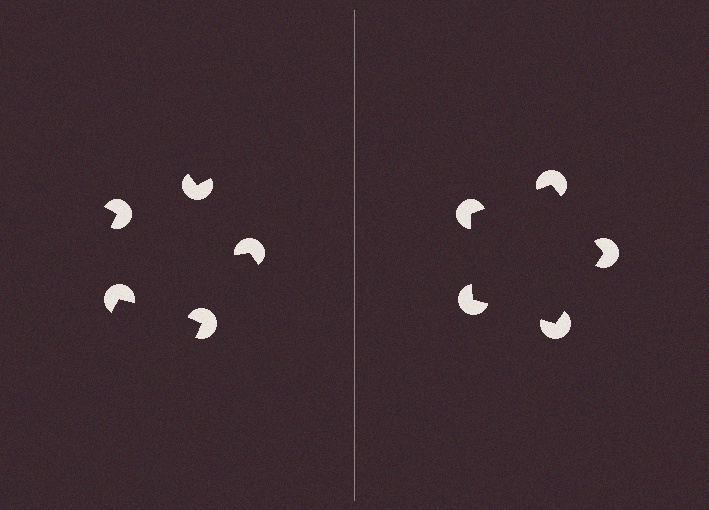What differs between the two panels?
The pac-man discs are positioned identically on both sides; only the wedge orientations differ. On the right they align to a pentagon; on the left they are misaligned.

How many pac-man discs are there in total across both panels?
10 — 5 on each side.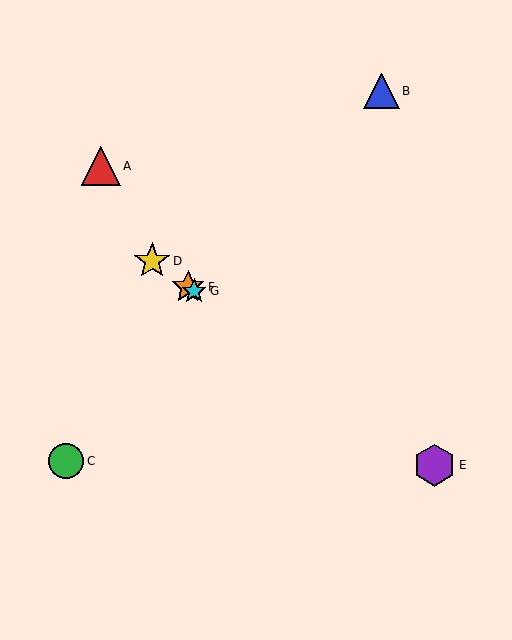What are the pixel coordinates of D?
Object D is at (152, 261).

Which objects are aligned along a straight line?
Objects D, E, F, G are aligned along a straight line.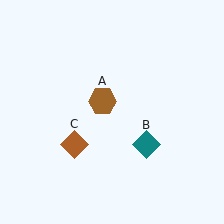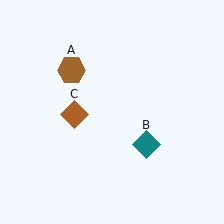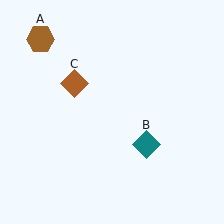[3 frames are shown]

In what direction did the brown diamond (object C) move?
The brown diamond (object C) moved up.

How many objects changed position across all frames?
2 objects changed position: brown hexagon (object A), brown diamond (object C).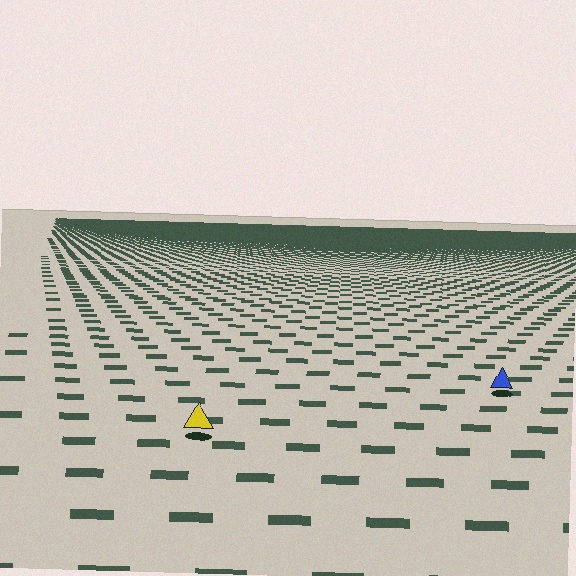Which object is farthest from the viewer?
The blue triangle is farthest from the viewer. It appears smaller and the ground texture around it is denser.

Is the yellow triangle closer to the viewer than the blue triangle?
Yes. The yellow triangle is closer — you can tell from the texture gradient: the ground texture is coarser near it.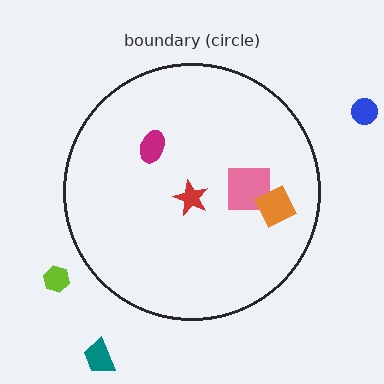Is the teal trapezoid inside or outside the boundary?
Outside.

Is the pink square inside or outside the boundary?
Inside.